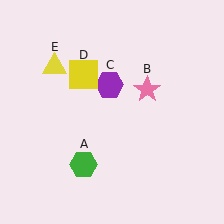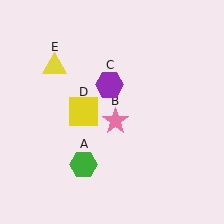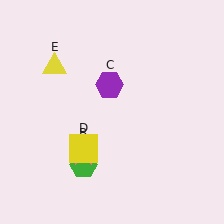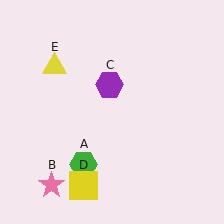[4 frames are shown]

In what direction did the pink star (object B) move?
The pink star (object B) moved down and to the left.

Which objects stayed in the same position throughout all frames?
Green hexagon (object A) and purple hexagon (object C) and yellow triangle (object E) remained stationary.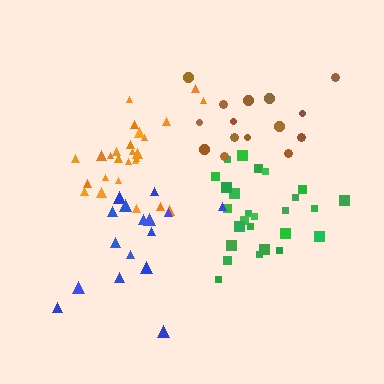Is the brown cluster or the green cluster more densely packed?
Green.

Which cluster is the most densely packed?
Orange.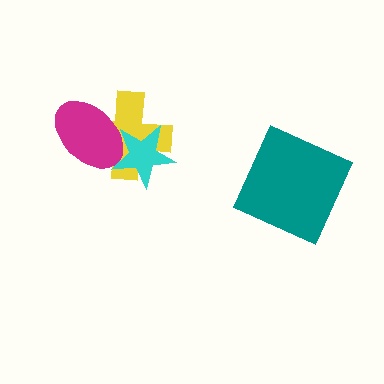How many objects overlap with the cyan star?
2 objects overlap with the cyan star.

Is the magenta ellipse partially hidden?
Yes, it is partially covered by another shape.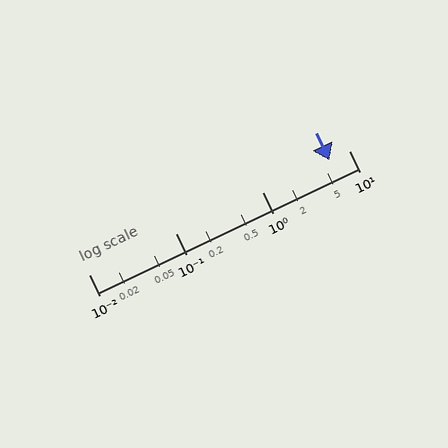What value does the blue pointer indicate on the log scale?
The pointer indicates approximately 6.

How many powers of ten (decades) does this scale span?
The scale spans 3 decades, from 0.01 to 10.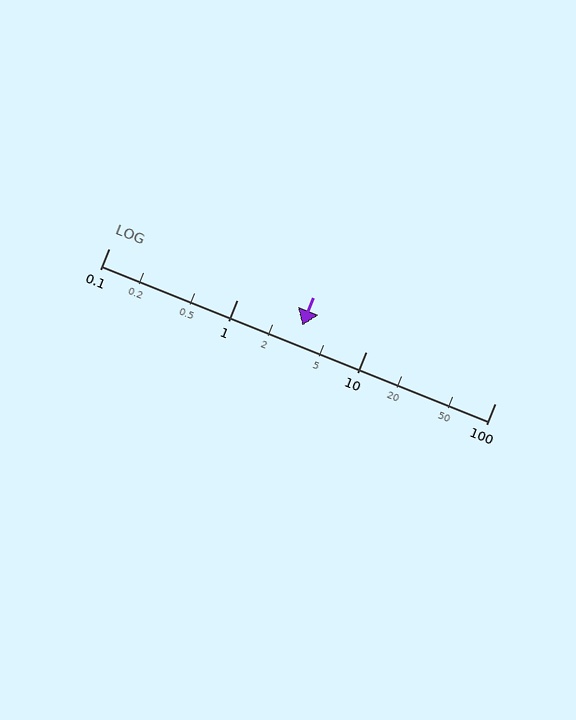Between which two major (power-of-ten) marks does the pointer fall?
The pointer is between 1 and 10.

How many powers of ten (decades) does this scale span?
The scale spans 3 decades, from 0.1 to 100.